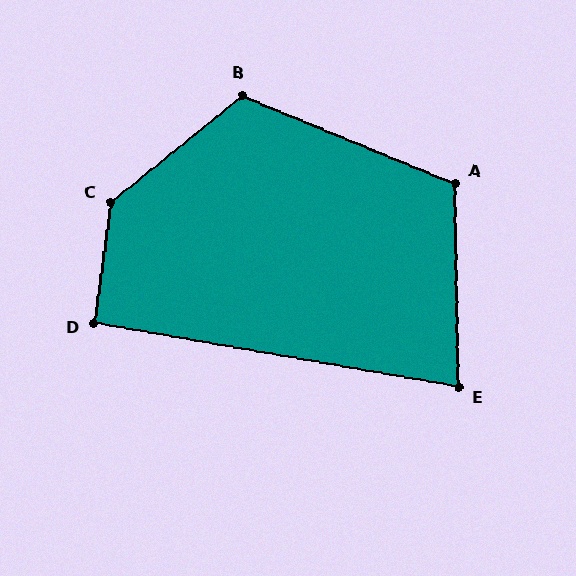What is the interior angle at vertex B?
Approximately 119 degrees (obtuse).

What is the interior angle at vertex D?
Approximately 92 degrees (approximately right).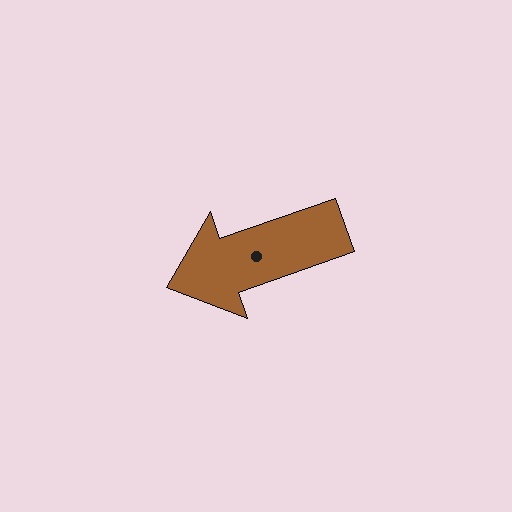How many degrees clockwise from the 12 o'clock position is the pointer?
Approximately 251 degrees.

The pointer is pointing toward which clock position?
Roughly 8 o'clock.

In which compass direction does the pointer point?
West.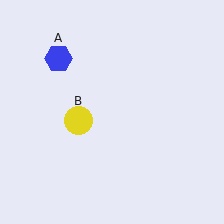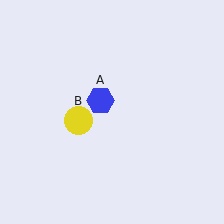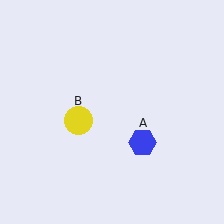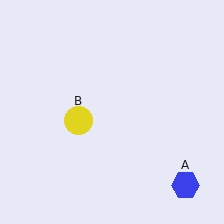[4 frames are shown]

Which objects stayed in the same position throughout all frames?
Yellow circle (object B) remained stationary.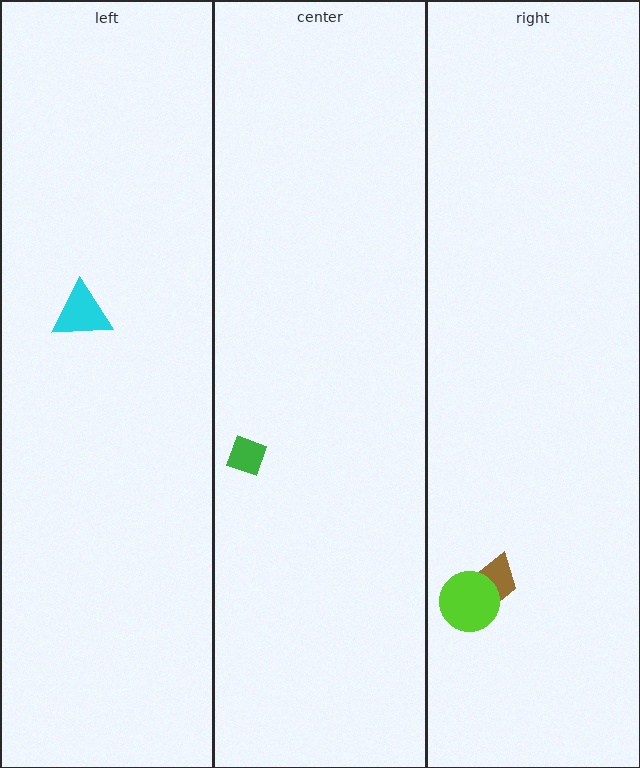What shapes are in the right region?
The brown trapezoid, the lime circle.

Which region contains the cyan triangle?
The left region.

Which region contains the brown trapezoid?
The right region.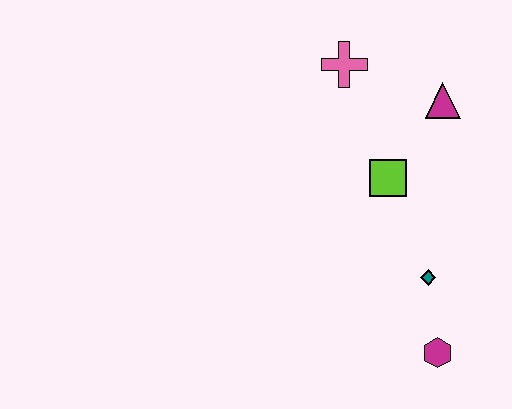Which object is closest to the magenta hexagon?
The teal diamond is closest to the magenta hexagon.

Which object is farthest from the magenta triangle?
The magenta hexagon is farthest from the magenta triangle.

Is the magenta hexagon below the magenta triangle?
Yes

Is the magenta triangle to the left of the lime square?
No